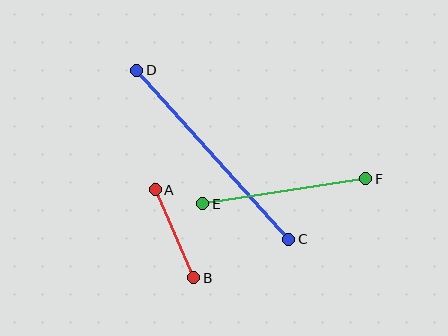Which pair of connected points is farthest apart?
Points C and D are farthest apart.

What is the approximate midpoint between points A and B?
The midpoint is at approximately (175, 234) pixels.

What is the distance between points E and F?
The distance is approximately 165 pixels.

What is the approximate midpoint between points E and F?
The midpoint is at approximately (284, 191) pixels.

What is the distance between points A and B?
The distance is approximately 96 pixels.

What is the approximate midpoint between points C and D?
The midpoint is at approximately (213, 155) pixels.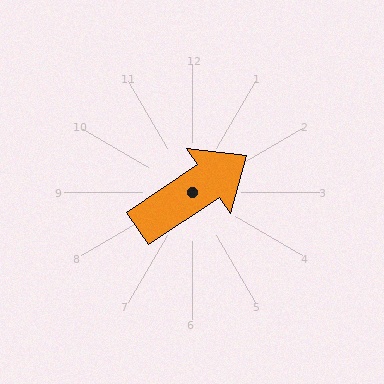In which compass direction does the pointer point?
Northeast.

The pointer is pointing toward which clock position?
Roughly 2 o'clock.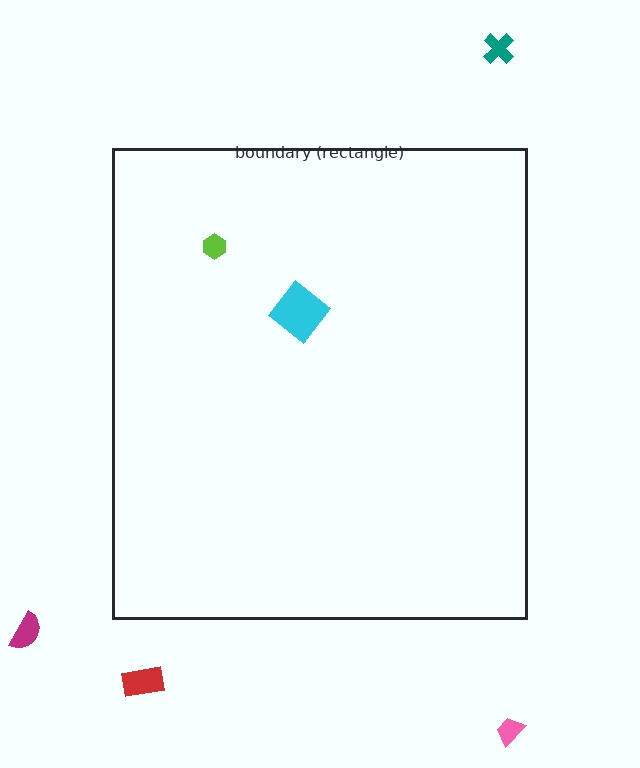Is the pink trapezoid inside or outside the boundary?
Outside.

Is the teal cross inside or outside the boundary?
Outside.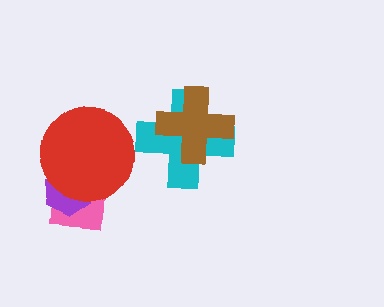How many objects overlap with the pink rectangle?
2 objects overlap with the pink rectangle.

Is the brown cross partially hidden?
No, no other shape covers it.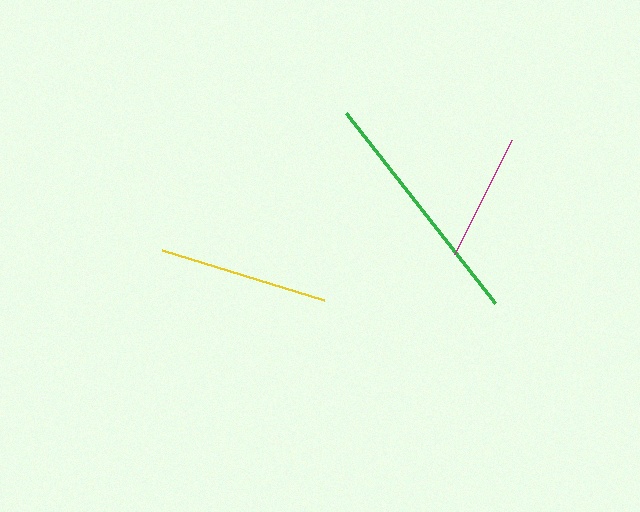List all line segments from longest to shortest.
From longest to shortest: green, yellow, magenta.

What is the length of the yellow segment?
The yellow segment is approximately 169 pixels long.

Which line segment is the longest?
The green line is the longest at approximately 241 pixels.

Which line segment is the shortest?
The magenta line is the shortest at approximately 129 pixels.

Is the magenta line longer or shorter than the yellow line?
The yellow line is longer than the magenta line.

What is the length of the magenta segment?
The magenta segment is approximately 129 pixels long.